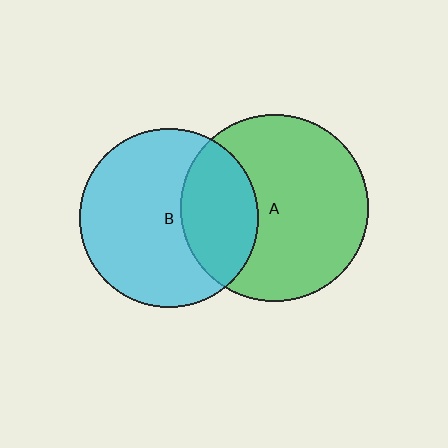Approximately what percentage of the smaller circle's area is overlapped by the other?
Approximately 35%.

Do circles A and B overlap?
Yes.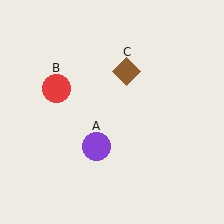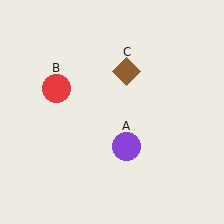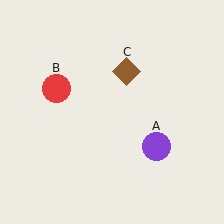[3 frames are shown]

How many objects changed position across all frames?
1 object changed position: purple circle (object A).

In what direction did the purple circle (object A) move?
The purple circle (object A) moved right.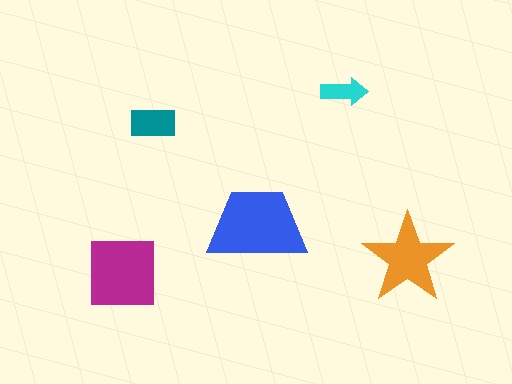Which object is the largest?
The blue trapezoid.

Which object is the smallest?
The cyan arrow.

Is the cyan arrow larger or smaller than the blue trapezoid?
Smaller.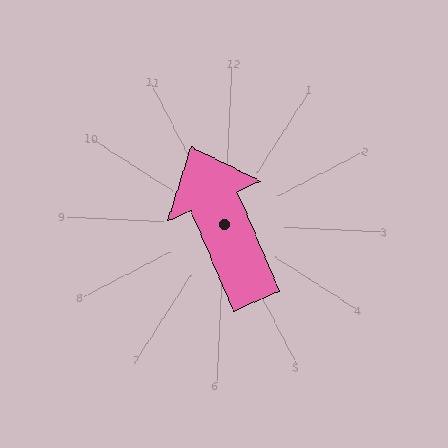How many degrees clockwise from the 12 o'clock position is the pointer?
Approximately 334 degrees.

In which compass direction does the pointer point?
Northwest.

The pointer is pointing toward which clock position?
Roughly 11 o'clock.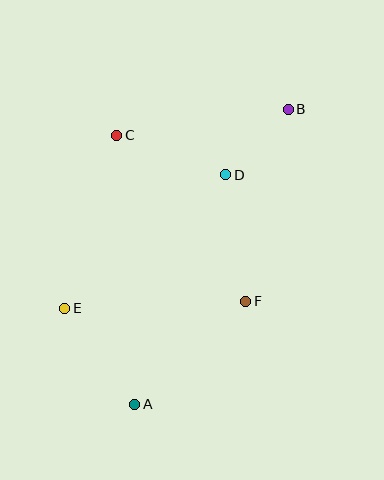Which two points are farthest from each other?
Points A and B are farthest from each other.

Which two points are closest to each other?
Points B and D are closest to each other.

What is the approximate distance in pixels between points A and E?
The distance between A and E is approximately 119 pixels.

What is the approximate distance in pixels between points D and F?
The distance between D and F is approximately 128 pixels.